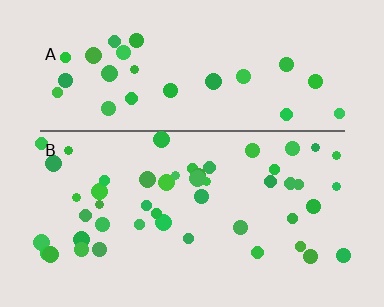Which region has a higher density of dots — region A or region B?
B (the bottom).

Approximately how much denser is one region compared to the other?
Approximately 1.7× — region B over region A.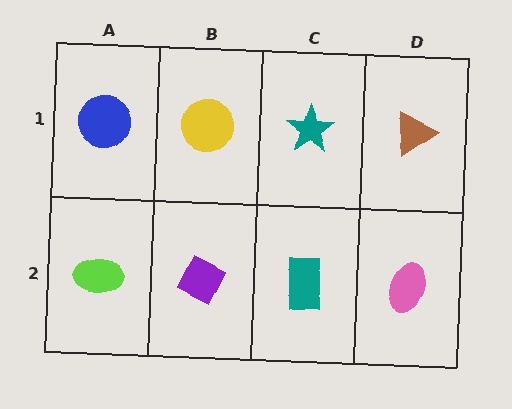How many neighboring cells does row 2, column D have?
2.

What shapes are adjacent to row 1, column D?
A pink ellipse (row 2, column D), a teal star (row 1, column C).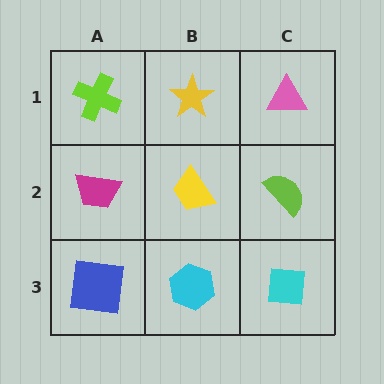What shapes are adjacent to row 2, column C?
A pink triangle (row 1, column C), a cyan square (row 3, column C), a yellow trapezoid (row 2, column B).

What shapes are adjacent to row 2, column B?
A yellow star (row 1, column B), a cyan hexagon (row 3, column B), a magenta trapezoid (row 2, column A), a lime semicircle (row 2, column C).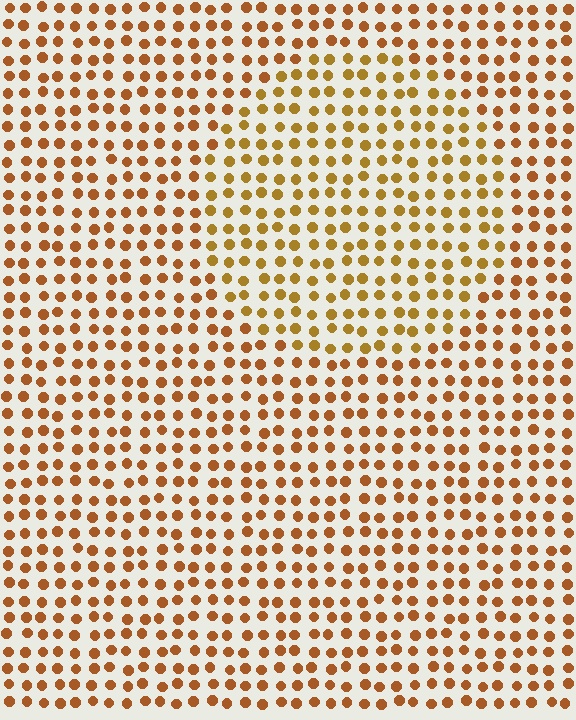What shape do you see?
I see a circle.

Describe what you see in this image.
The image is filled with small brown elements in a uniform arrangement. A circle-shaped region is visible where the elements are tinted to a slightly different hue, forming a subtle color boundary.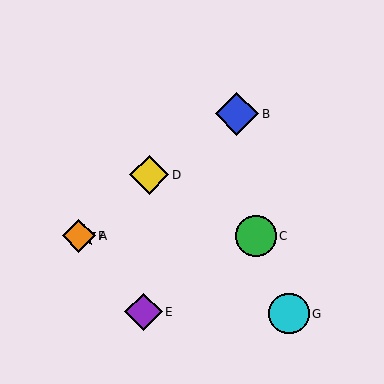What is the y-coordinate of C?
Object C is at y≈236.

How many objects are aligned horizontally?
3 objects (A, C, F) are aligned horizontally.